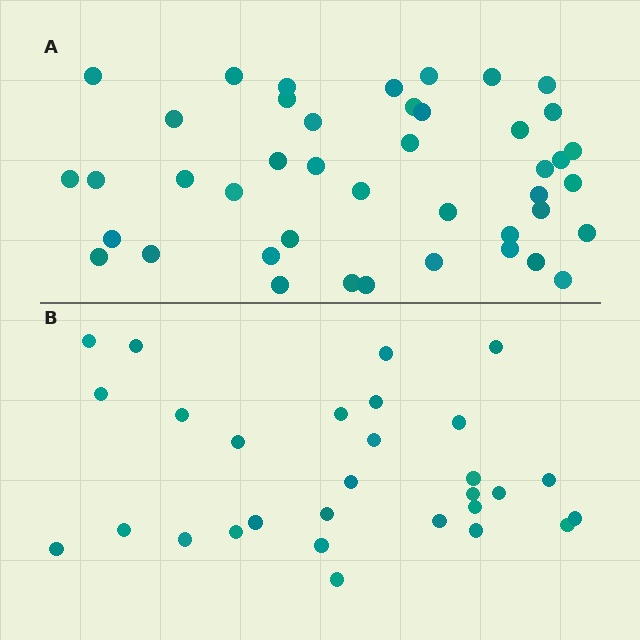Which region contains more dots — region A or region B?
Region A (the top region) has more dots.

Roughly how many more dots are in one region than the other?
Region A has approximately 15 more dots than region B.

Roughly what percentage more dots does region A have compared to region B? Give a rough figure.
About 50% more.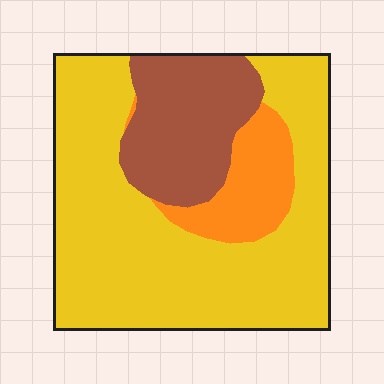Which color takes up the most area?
Yellow, at roughly 65%.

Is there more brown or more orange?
Brown.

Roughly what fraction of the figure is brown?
Brown takes up less than a quarter of the figure.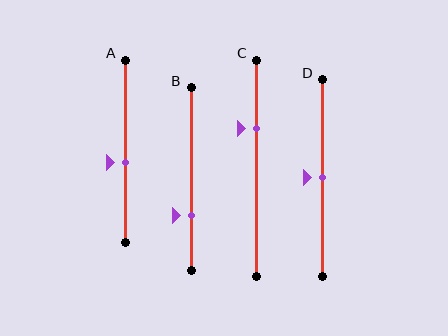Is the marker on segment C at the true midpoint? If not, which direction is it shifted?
No, the marker on segment C is shifted upward by about 18% of the segment length.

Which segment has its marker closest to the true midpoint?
Segment D has its marker closest to the true midpoint.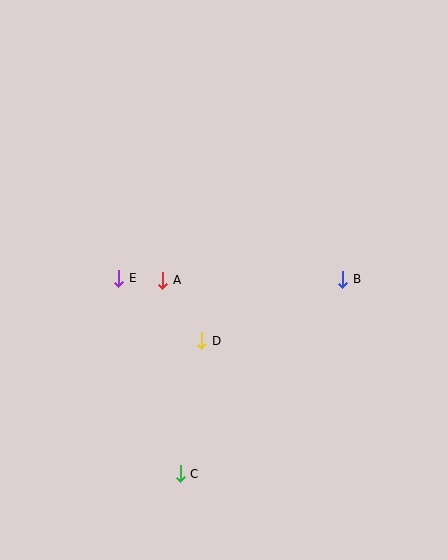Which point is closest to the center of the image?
Point A at (163, 280) is closest to the center.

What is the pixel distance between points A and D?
The distance between A and D is 72 pixels.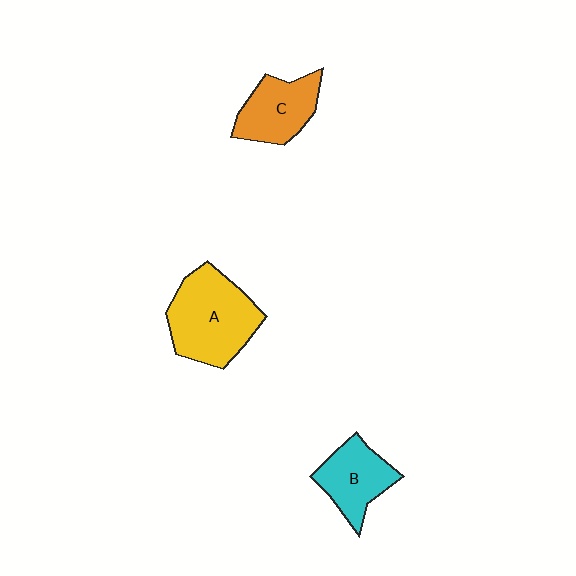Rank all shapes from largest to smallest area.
From largest to smallest: A (yellow), C (orange), B (cyan).